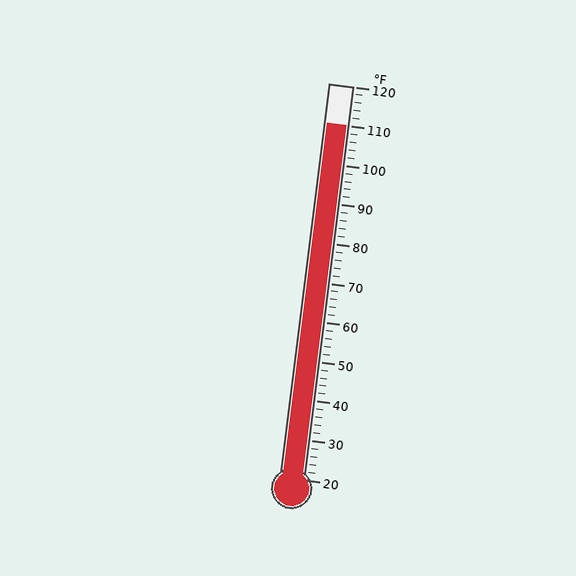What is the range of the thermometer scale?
The thermometer scale ranges from 20°F to 120°F.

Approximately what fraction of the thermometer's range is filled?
The thermometer is filled to approximately 90% of its range.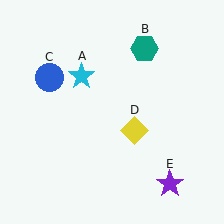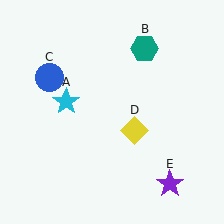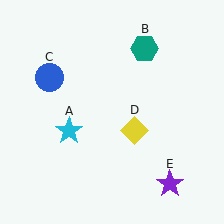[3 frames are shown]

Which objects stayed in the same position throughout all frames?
Teal hexagon (object B) and blue circle (object C) and yellow diamond (object D) and purple star (object E) remained stationary.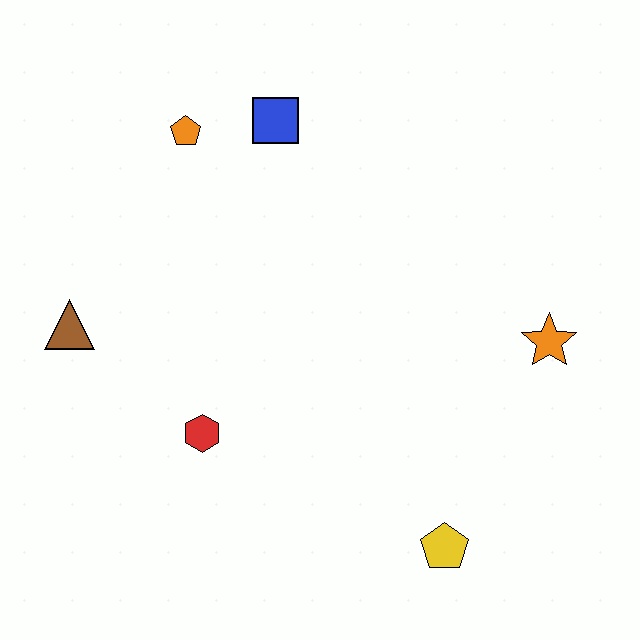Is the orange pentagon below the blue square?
Yes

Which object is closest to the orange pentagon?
The blue square is closest to the orange pentagon.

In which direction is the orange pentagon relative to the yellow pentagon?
The orange pentagon is above the yellow pentagon.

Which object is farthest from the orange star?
The brown triangle is farthest from the orange star.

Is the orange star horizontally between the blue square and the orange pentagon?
No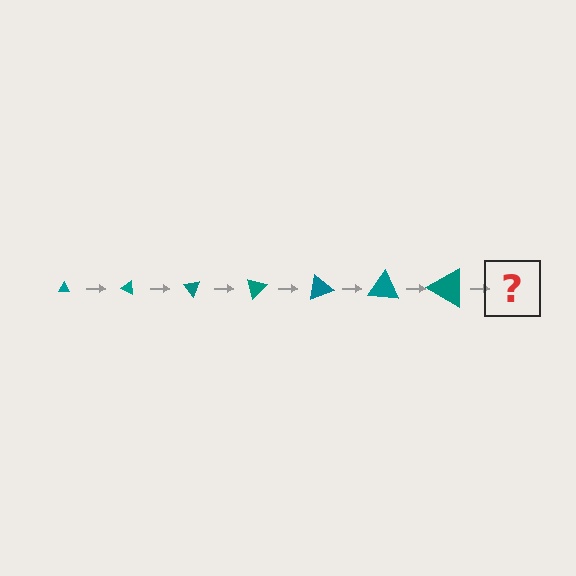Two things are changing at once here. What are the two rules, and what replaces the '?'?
The two rules are that the triangle grows larger each step and it rotates 25 degrees each step. The '?' should be a triangle, larger than the previous one and rotated 175 degrees from the start.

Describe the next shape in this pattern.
It should be a triangle, larger than the previous one and rotated 175 degrees from the start.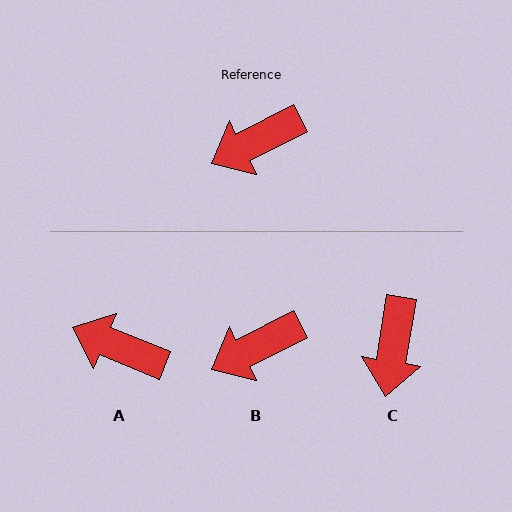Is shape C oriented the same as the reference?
No, it is off by about 54 degrees.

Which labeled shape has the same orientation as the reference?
B.